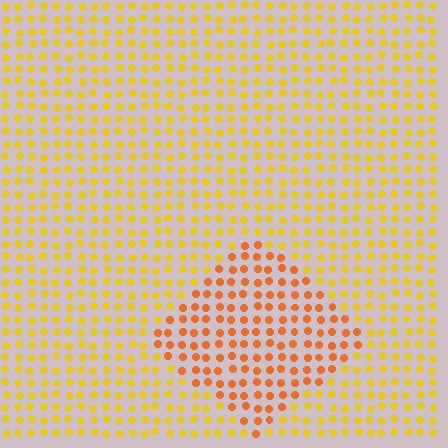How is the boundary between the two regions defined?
The boundary is defined purely by a slight shift in hue (about 31 degrees). Spacing, size, and orientation are identical on both sides.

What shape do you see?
I see a diamond.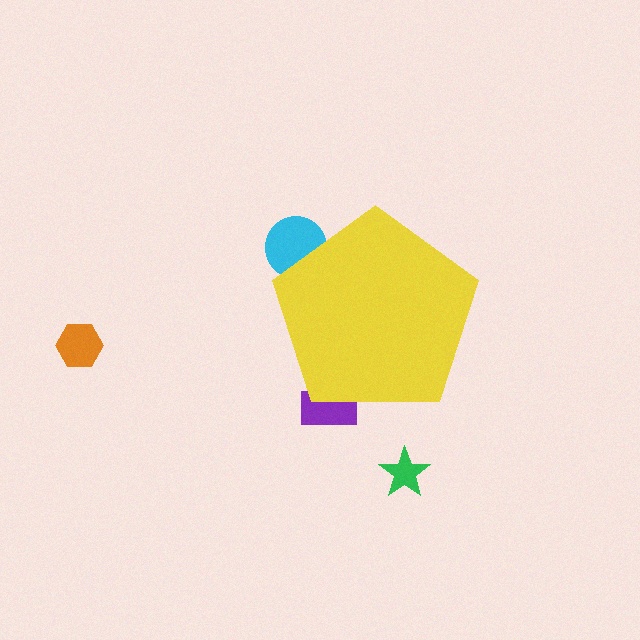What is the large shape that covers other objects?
A yellow pentagon.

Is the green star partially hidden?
No, the green star is fully visible.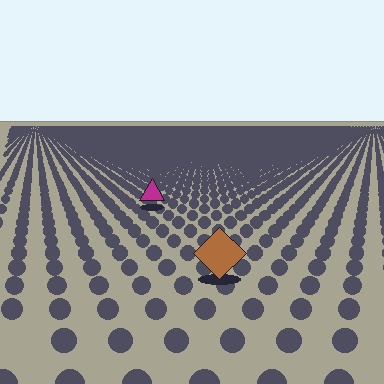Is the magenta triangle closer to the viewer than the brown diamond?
No. The brown diamond is closer — you can tell from the texture gradient: the ground texture is coarser near it.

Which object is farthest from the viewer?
The magenta triangle is farthest from the viewer. It appears smaller and the ground texture around it is denser.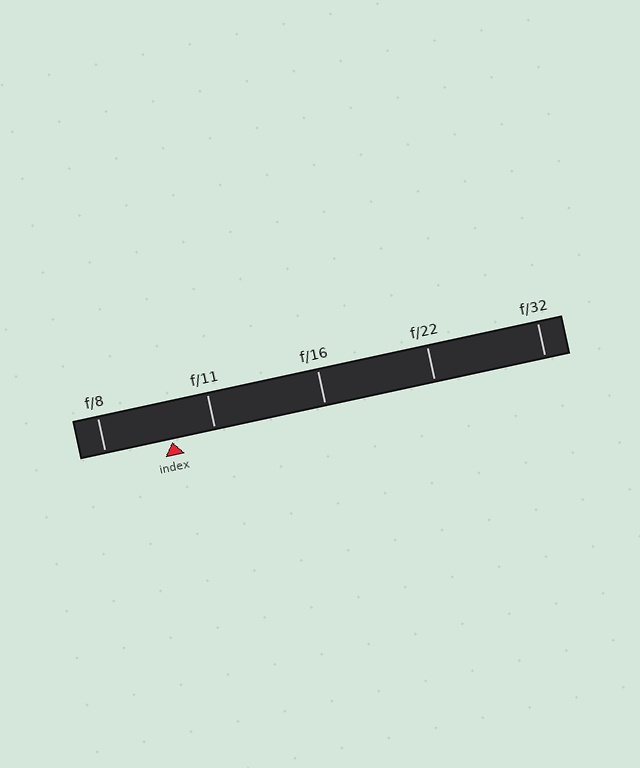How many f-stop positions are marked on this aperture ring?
There are 5 f-stop positions marked.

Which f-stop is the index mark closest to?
The index mark is closest to f/11.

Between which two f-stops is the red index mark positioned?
The index mark is between f/8 and f/11.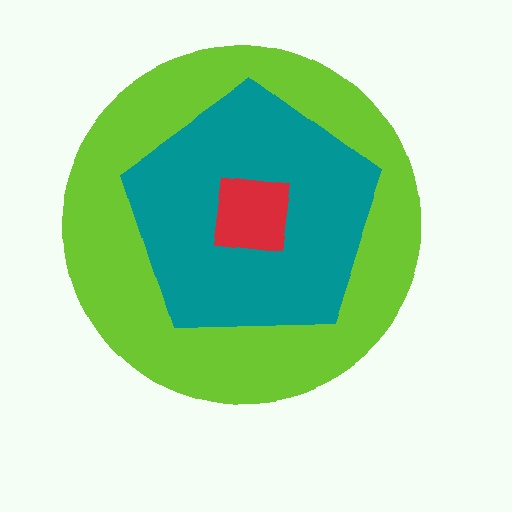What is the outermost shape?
The lime circle.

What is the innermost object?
The red square.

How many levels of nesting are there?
3.